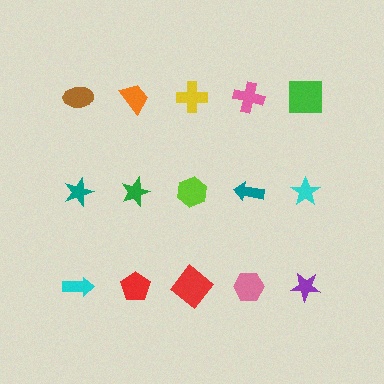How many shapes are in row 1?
5 shapes.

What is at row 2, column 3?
A lime hexagon.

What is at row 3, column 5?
A purple star.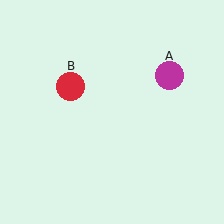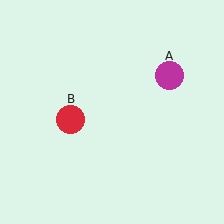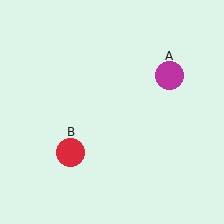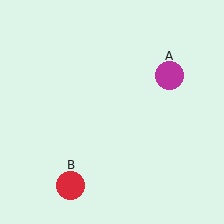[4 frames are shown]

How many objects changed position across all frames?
1 object changed position: red circle (object B).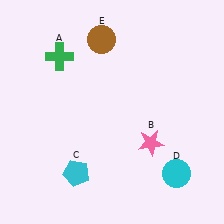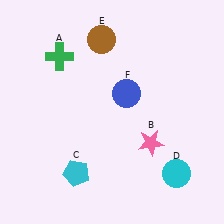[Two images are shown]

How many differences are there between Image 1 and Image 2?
There is 1 difference between the two images.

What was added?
A blue circle (F) was added in Image 2.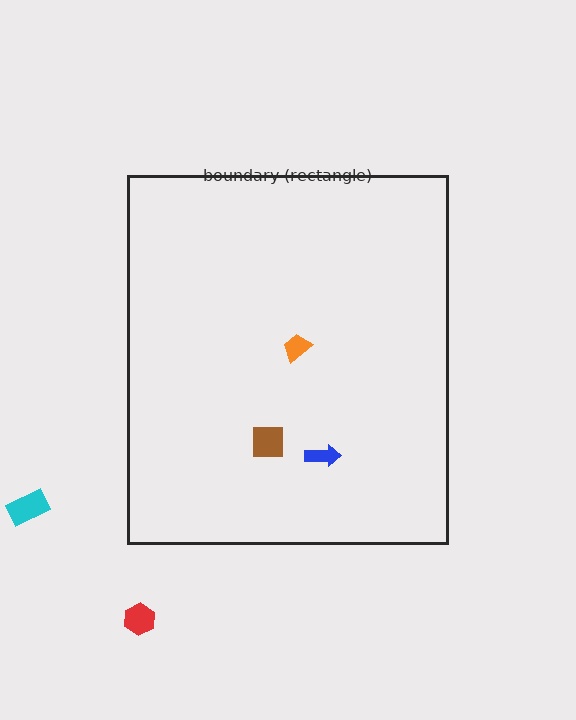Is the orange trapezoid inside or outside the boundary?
Inside.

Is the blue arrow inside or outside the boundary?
Inside.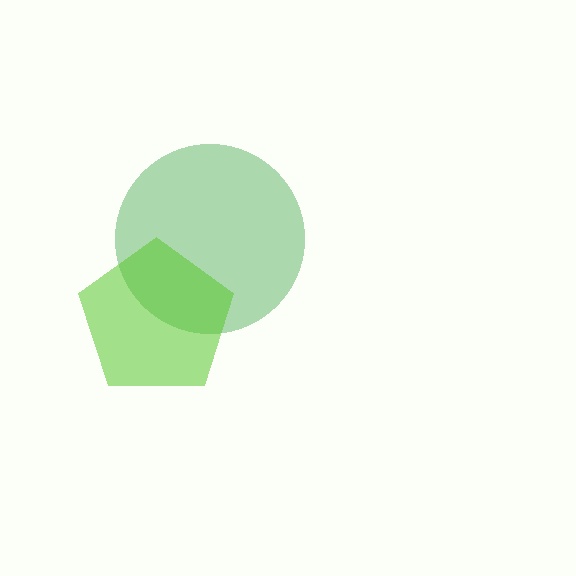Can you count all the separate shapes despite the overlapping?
Yes, there are 2 separate shapes.